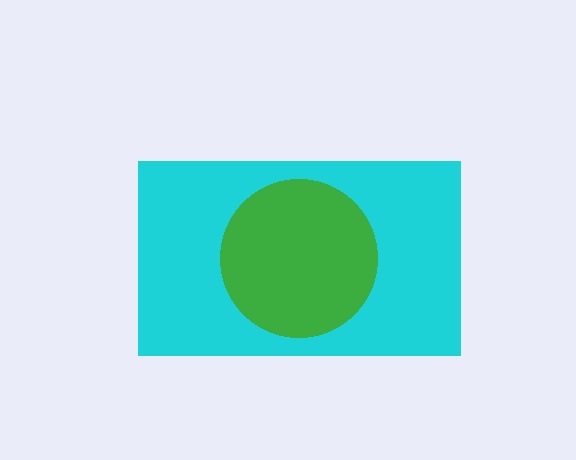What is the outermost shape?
The cyan rectangle.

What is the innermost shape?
The green circle.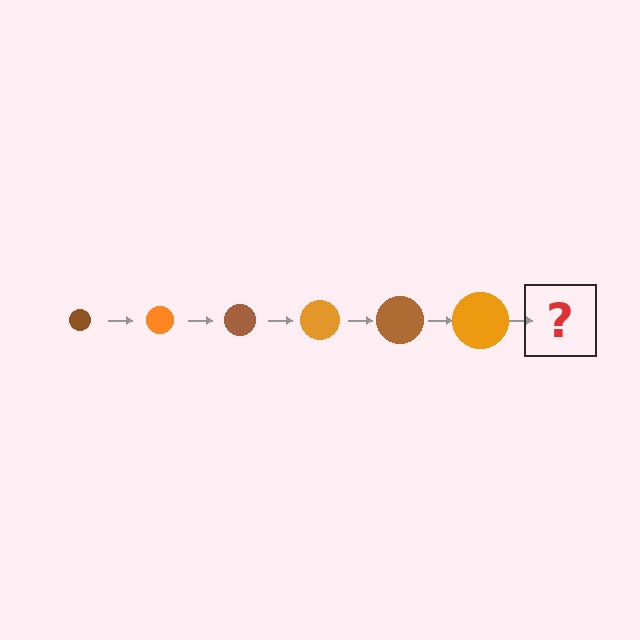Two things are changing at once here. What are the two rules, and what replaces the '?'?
The two rules are that the circle grows larger each step and the color cycles through brown and orange. The '?' should be a brown circle, larger than the previous one.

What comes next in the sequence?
The next element should be a brown circle, larger than the previous one.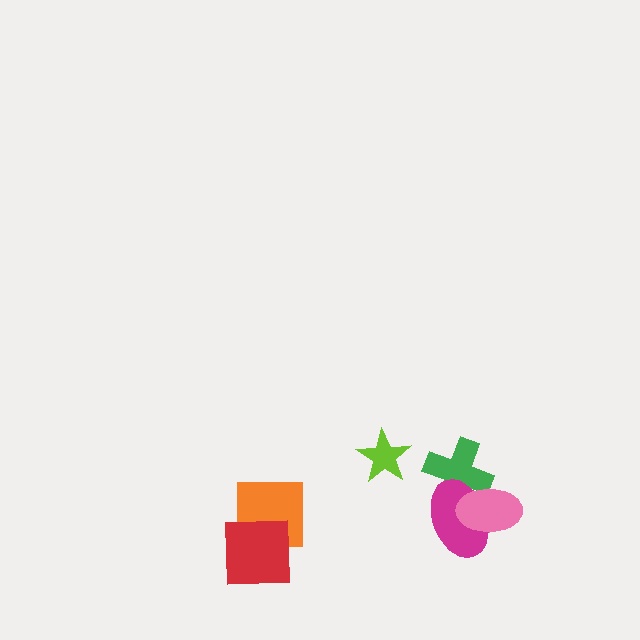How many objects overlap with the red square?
1 object overlaps with the red square.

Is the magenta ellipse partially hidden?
Yes, it is partially covered by another shape.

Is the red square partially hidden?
No, no other shape covers it.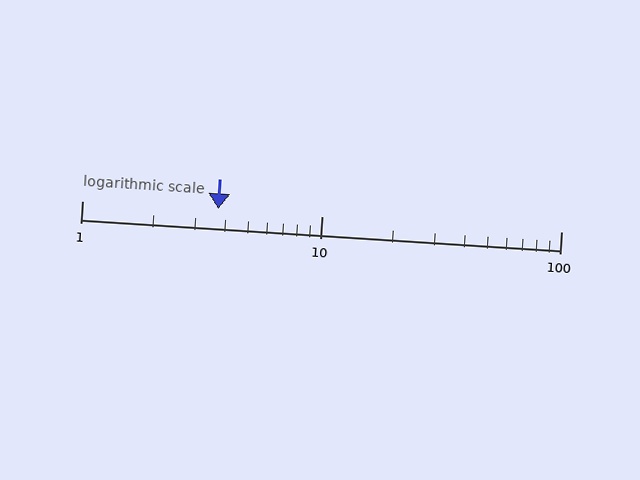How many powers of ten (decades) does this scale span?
The scale spans 2 decades, from 1 to 100.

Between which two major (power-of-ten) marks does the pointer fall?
The pointer is between 1 and 10.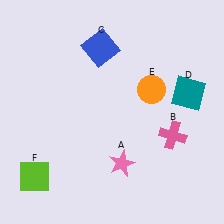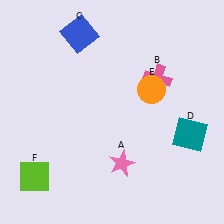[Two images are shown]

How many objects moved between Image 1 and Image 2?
3 objects moved between the two images.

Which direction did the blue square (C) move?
The blue square (C) moved left.